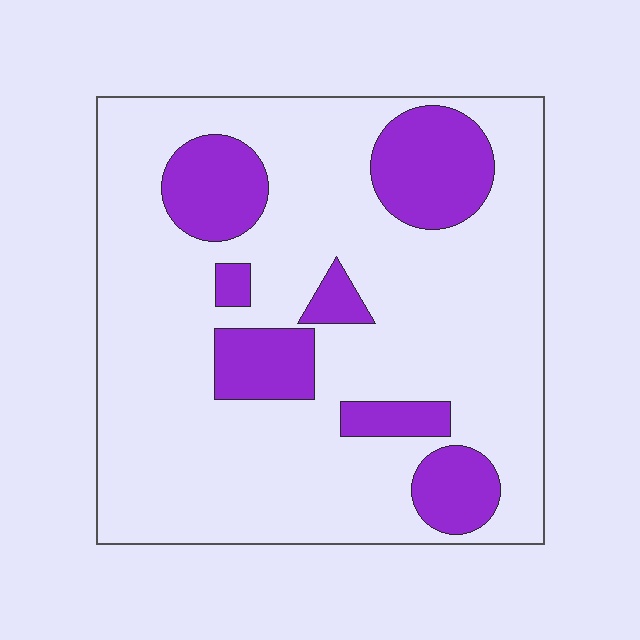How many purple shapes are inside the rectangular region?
7.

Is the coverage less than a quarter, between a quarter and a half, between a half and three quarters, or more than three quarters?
Less than a quarter.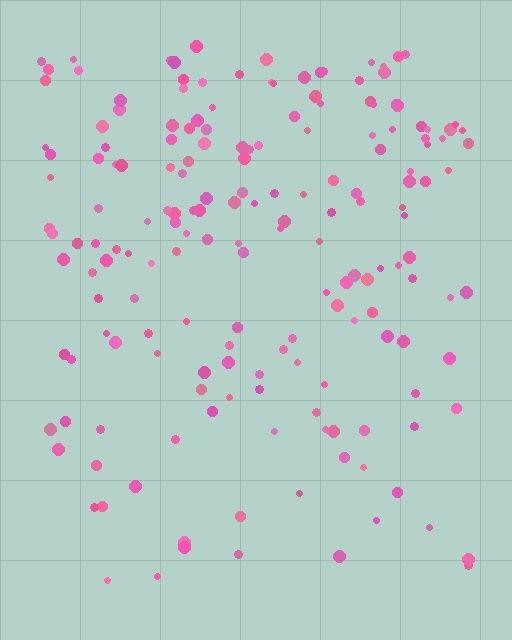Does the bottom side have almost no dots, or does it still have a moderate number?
Still a moderate number, just noticeably fewer than the top.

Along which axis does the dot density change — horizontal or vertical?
Vertical.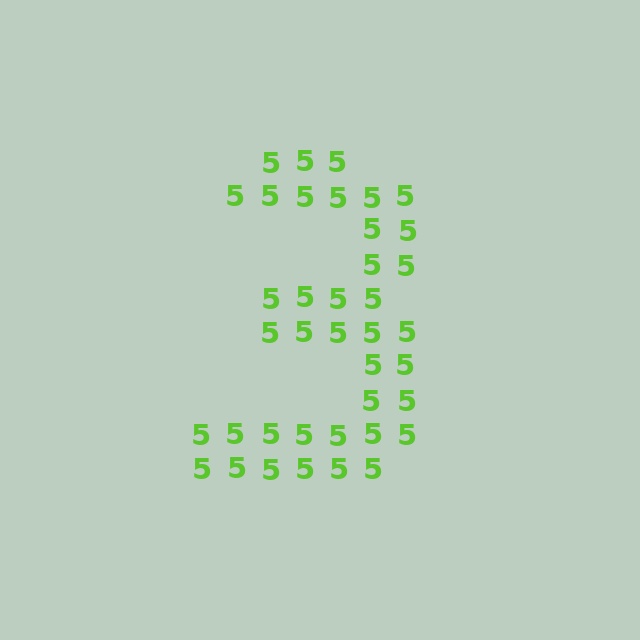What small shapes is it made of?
It is made of small digit 5's.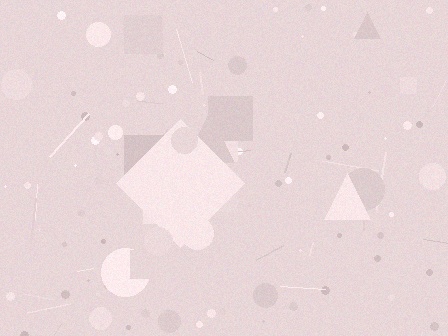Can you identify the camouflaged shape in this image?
The camouflaged shape is a diamond.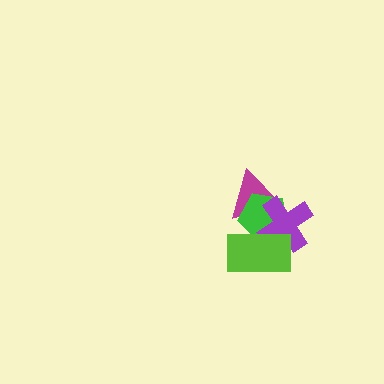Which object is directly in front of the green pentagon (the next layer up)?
The purple cross is directly in front of the green pentagon.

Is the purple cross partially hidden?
Yes, it is partially covered by another shape.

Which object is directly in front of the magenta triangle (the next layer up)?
The green pentagon is directly in front of the magenta triangle.